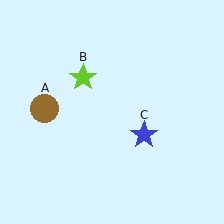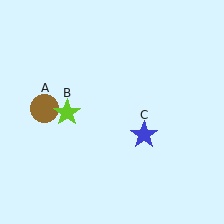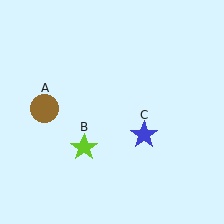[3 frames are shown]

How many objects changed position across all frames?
1 object changed position: lime star (object B).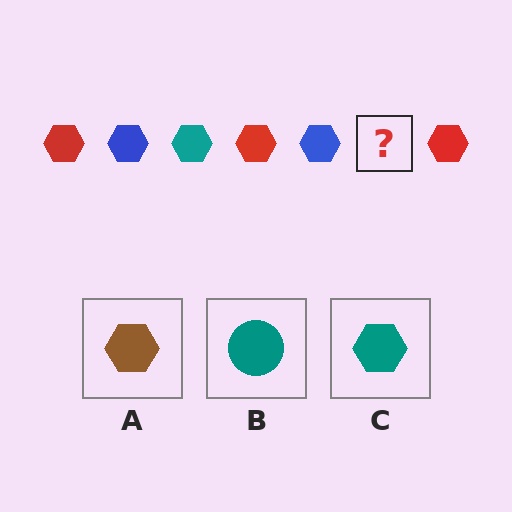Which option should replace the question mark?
Option C.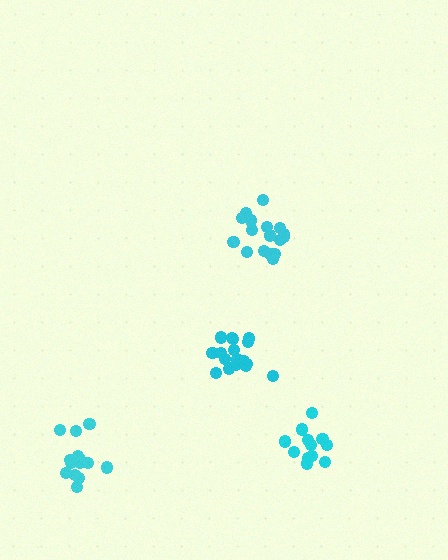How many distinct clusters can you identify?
There are 4 distinct clusters.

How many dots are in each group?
Group 1: 18 dots, Group 2: 12 dots, Group 3: 17 dots, Group 4: 15 dots (62 total).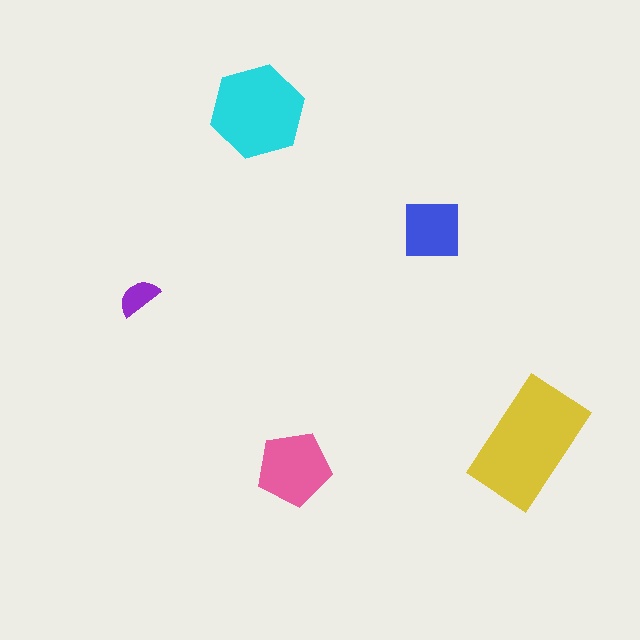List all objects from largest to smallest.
The yellow rectangle, the cyan hexagon, the pink pentagon, the blue square, the purple semicircle.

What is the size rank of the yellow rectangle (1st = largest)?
1st.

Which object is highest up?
The cyan hexagon is topmost.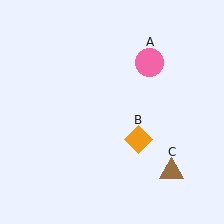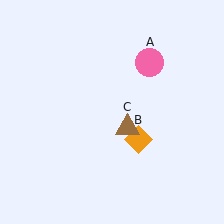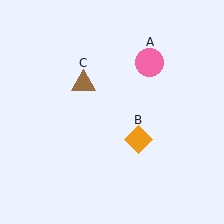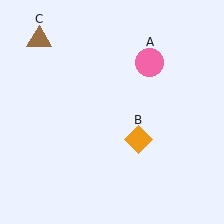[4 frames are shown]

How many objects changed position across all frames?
1 object changed position: brown triangle (object C).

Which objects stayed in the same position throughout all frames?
Pink circle (object A) and orange diamond (object B) remained stationary.